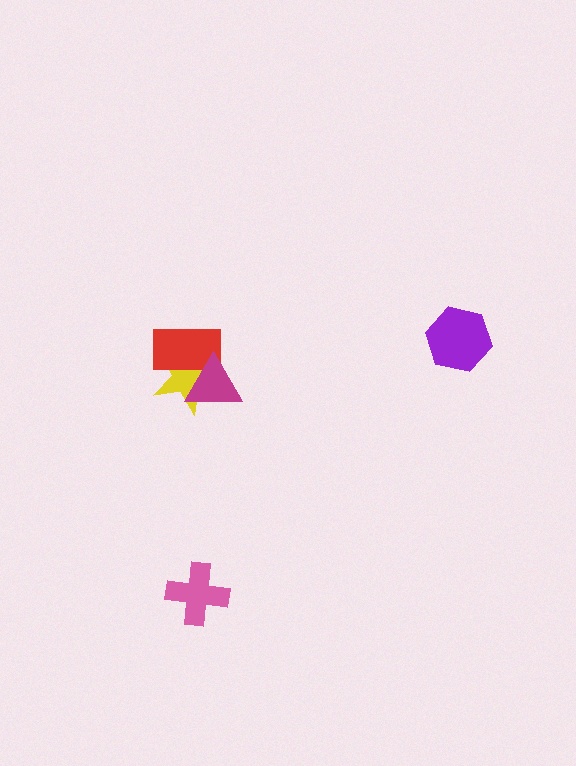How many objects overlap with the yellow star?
2 objects overlap with the yellow star.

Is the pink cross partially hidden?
No, no other shape covers it.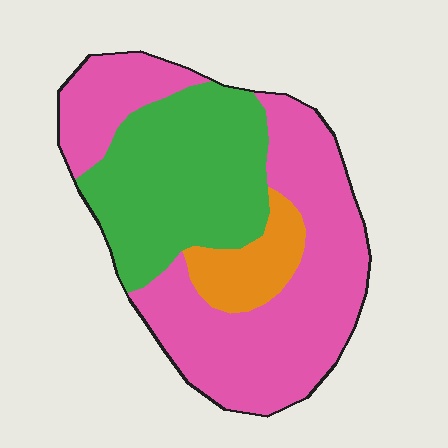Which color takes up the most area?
Pink, at roughly 55%.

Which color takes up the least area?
Orange, at roughly 10%.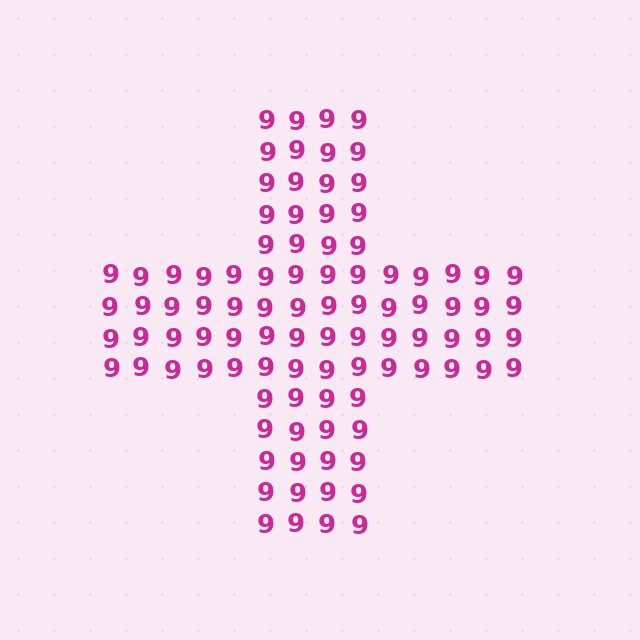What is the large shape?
The large shape is a cross.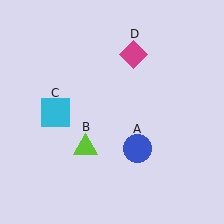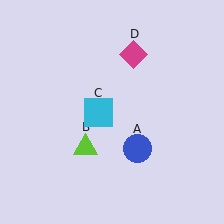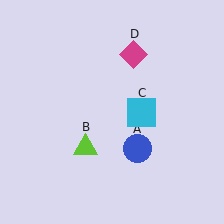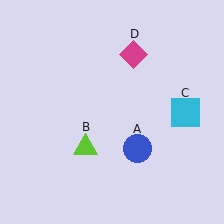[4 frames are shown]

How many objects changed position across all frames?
1 object changed position: cyan square (object C).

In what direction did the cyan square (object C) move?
The cyan square (object C) moved right.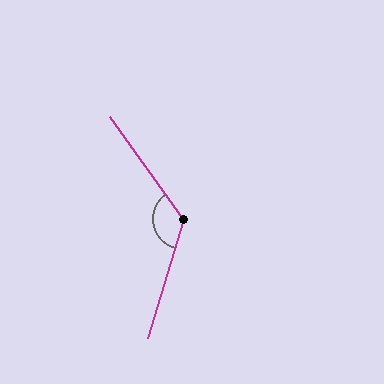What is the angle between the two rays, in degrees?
Approximately 128 degrees.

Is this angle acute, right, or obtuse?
It is obtuse.